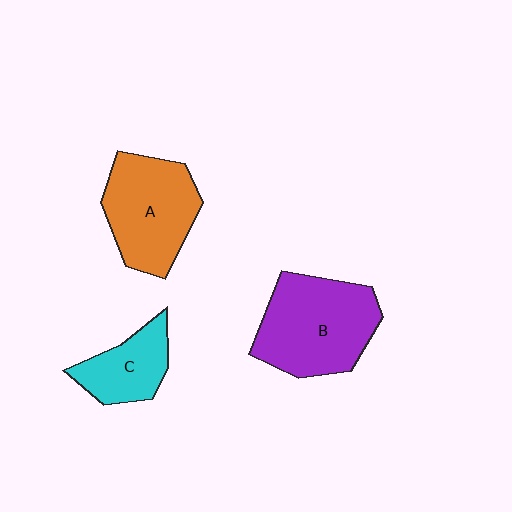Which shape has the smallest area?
Shape C (cyan).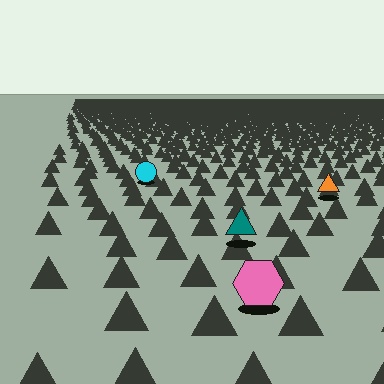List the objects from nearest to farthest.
From nearest to farthest: the pink hexagon, the teal triangle, the orange triangle, the cyan circle.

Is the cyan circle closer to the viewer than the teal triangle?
No. The teal triangle is closer — you can tell from the texture gradient: the ground texture is coarser near it.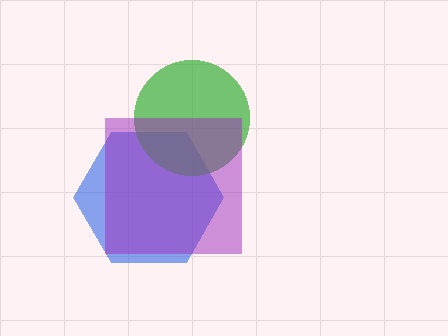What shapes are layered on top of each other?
The layered shapes are: a blue hexagon, a green circle, a purple square.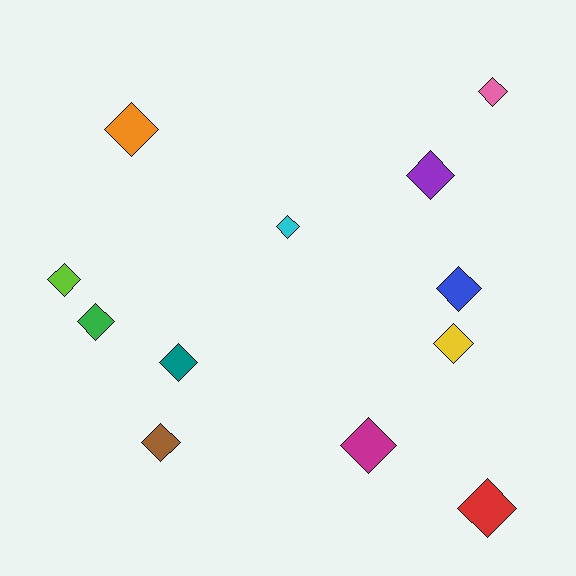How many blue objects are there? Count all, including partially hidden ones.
There is 1 blue object.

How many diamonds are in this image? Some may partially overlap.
There are 12 diamonds.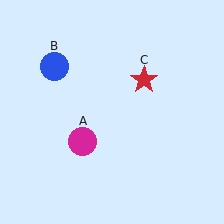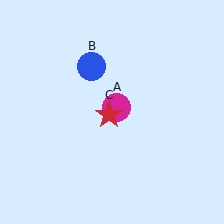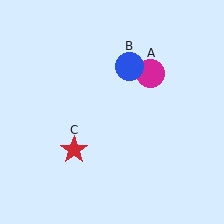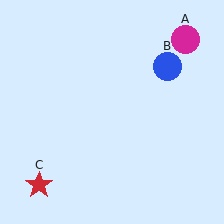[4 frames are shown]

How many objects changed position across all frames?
3 objects changed position: magenta circle (object A), blue circle (object B), red star (object C).